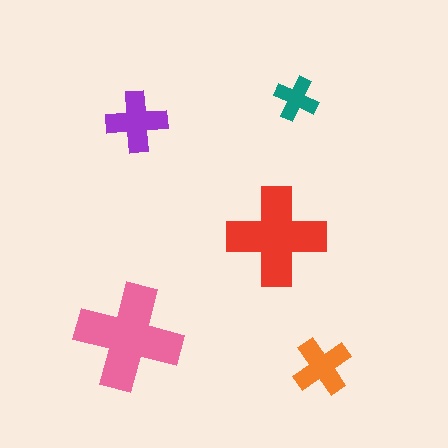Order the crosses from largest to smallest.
the pink one, the red one, the purple one, the orange one, the teal one.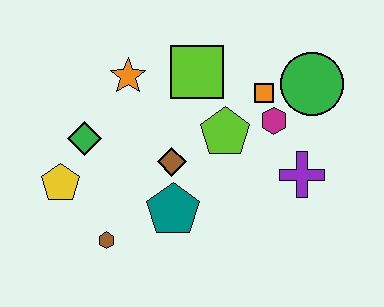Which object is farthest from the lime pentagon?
The yellow pentagon is farthest from the lime pentagon.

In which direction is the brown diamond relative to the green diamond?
The brown diamond is to the right of the green diamond.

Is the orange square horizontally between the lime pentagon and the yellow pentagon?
No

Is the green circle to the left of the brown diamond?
No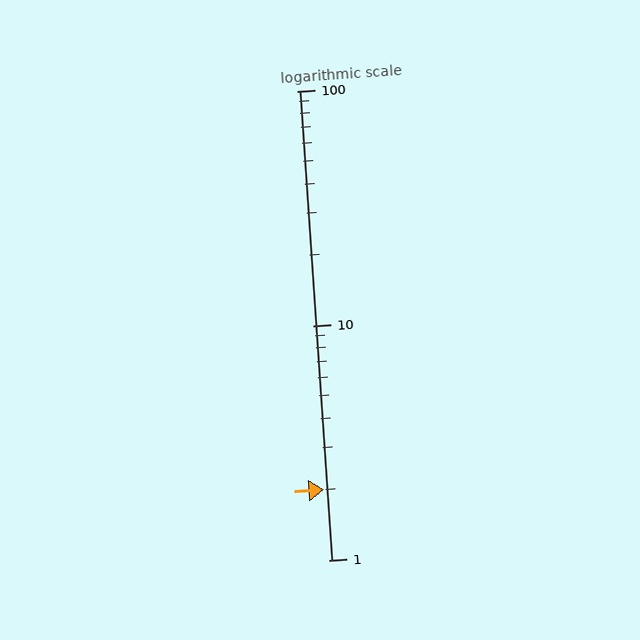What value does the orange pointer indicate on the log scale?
The pointer indicates approximately 2.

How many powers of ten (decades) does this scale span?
The scale spans 2 decades, from 1 to 100.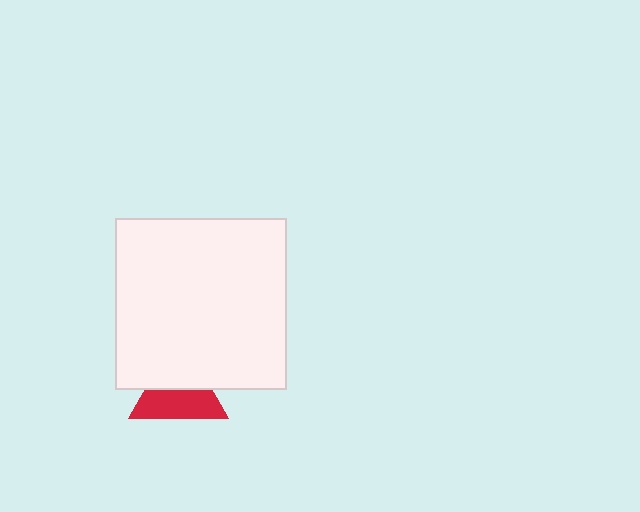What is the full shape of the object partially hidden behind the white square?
The partially hidden object is a red triangle.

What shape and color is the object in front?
The object in front is a white square.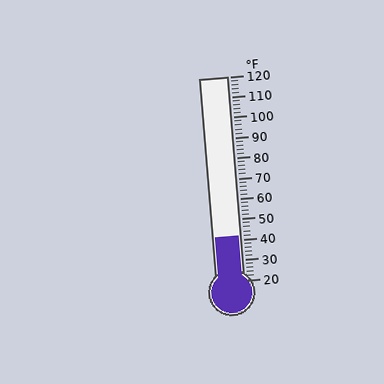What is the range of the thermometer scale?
The thermometer scale ranges from 20°F to 120°F.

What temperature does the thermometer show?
The thermometer shows approximately 42°F.